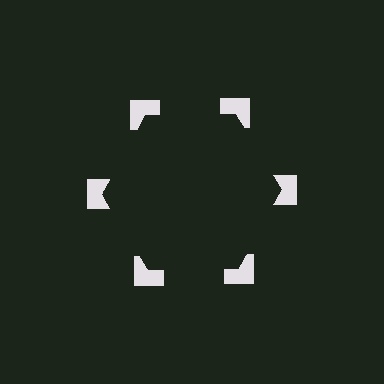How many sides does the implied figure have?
6 sides.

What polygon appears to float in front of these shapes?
An illusory hexagon — its edges are inferred from the aligned wedge cuts in the notched squares, not physically drawn.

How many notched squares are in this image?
There are 6 — one at each vertex of the illusory hexagon.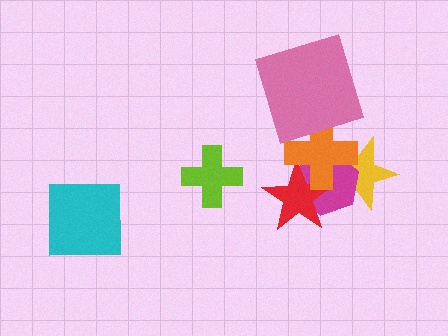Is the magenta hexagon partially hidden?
Yes, it is partially covered by another shape.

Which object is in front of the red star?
The orange cross is in front of the red star.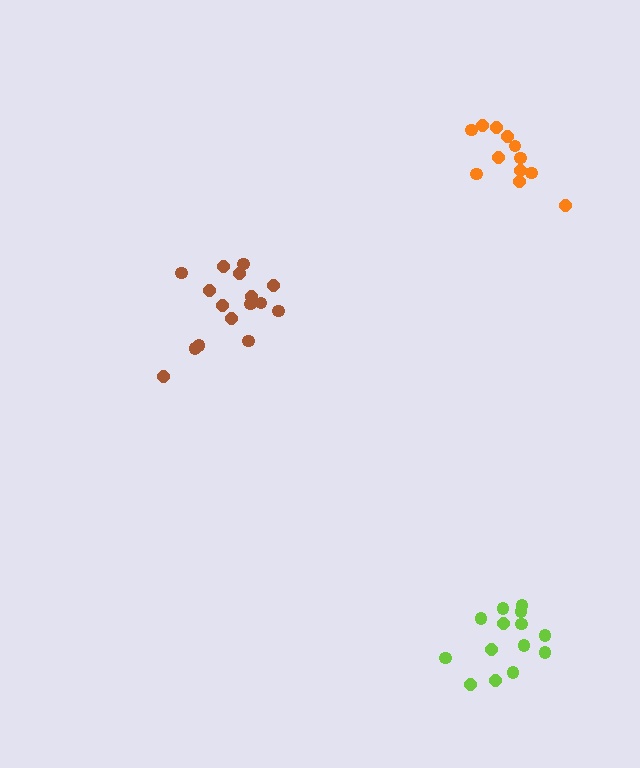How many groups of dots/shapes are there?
There are 3 groups.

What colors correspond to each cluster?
The clusters are colored: lime, brown, orange.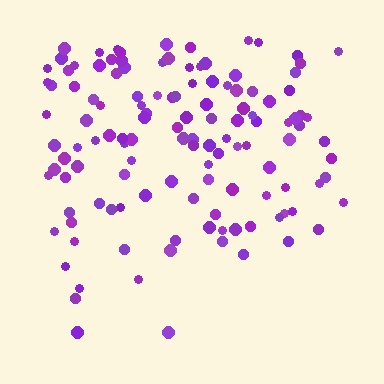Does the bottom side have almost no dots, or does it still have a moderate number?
Still a moderate number, just noticeably fewer than the top.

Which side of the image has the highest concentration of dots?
The top.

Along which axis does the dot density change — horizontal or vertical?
Vertical.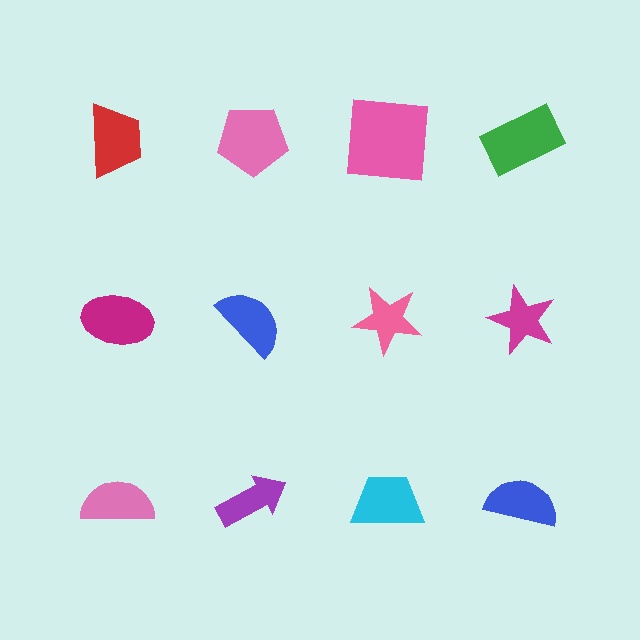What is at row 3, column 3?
A cyan trapezoid.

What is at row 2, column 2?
A blue semicircle.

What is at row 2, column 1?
A magenta ellipse.